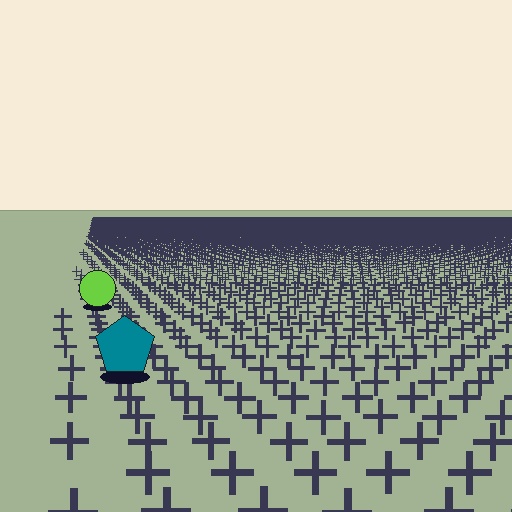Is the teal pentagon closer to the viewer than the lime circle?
Yes. The teal pentagon is closer — you can tell from the texture gradient: the ground texture is coarser near it.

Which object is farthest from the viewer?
The lime circle is farthest from the viewer. It appears smaller and the ground texture around it is denser.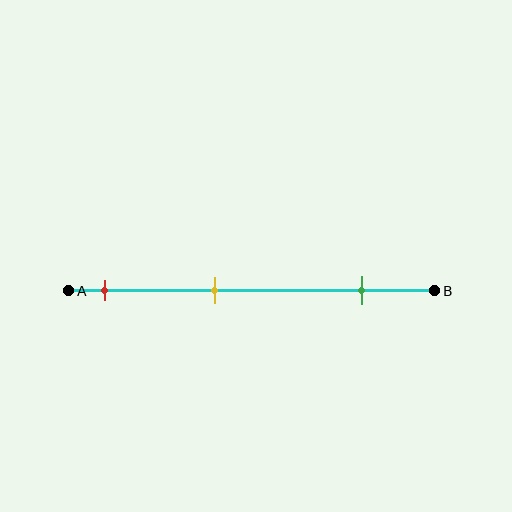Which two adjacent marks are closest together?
The red and yellow marks are the closest adjacent pair.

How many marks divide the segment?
There are 3 marks dividing the segment.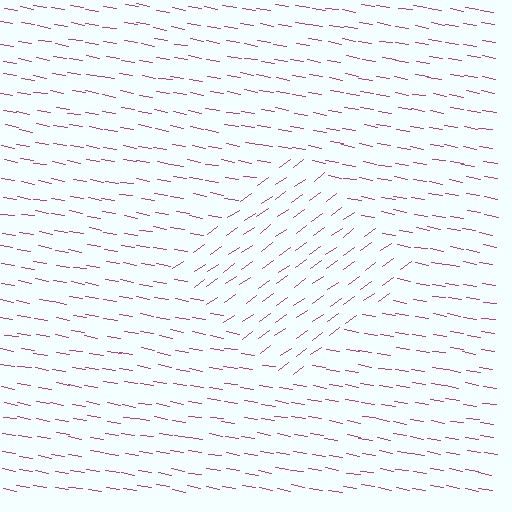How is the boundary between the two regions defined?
The boundary is defined purely by a change in line orientation (approximately 45 degrees difference). All lines are the same color and thickness.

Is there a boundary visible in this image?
Yes, there is a texture boundary formed by a change in line orientation.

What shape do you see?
I see a diamond.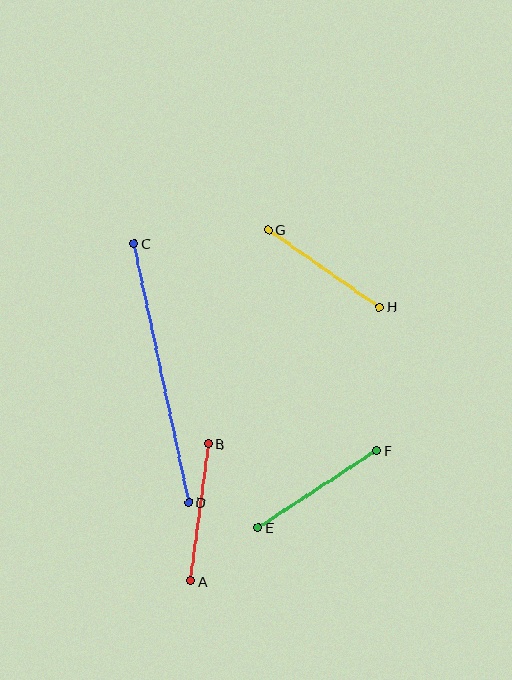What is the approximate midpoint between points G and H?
The midpoint is at approximately (324, 268) pixels.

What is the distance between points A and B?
The distance is approximately 139 pixels.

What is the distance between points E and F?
The distance is approximately 141 pixels.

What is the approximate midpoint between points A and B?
The midpoint is at approximately (200, 512) pixels.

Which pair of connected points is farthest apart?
Points C and D are farthest apart.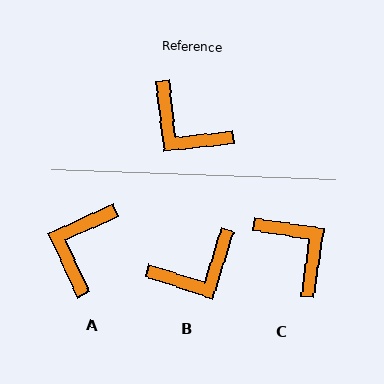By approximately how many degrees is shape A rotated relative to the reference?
Approximately 72 degrees clockwise.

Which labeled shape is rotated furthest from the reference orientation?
C, about 165 degrees away.